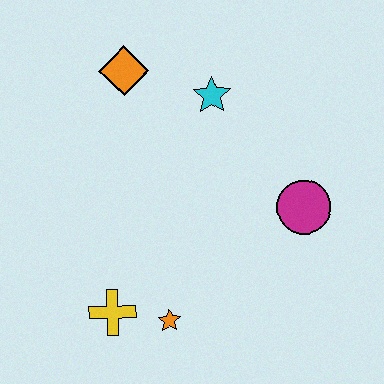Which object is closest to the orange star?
The yellow cross is closest to the orange star.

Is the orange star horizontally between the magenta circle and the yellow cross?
Yes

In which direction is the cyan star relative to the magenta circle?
The cyan star is above the magenta circle.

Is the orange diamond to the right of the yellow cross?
Yes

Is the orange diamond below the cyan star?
No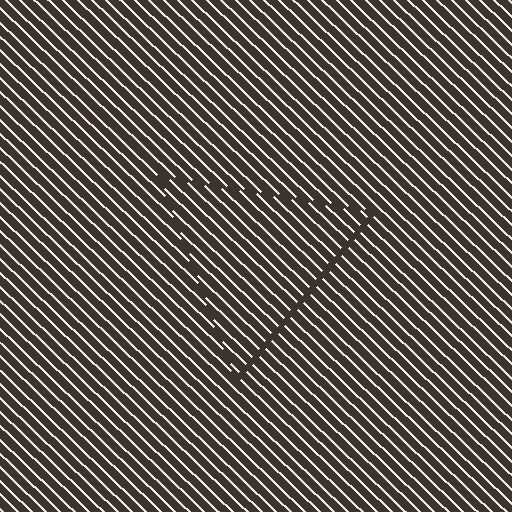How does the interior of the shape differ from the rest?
The interior of the shape contains the same grating, shifted by half a period — the contour is defined by the phase discontinuity where line-ends from the inner and outer gratings abut.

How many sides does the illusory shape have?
3 sides — the line-ends trace a triangle.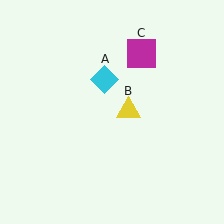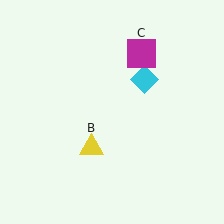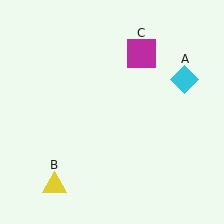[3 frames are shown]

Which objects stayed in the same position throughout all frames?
Magenta square (object C) remained stationary.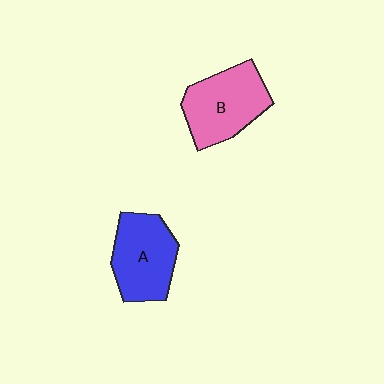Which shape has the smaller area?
Shape A (blue).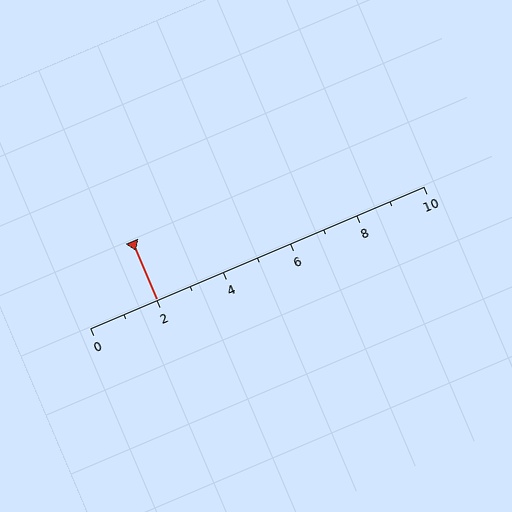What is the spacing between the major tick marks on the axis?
The major ticks are spaced 2 apart.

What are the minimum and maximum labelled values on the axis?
The axis runs from 0 to 10.